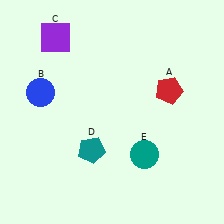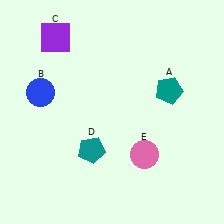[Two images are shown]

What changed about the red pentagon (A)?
In Image 1, A is red. In Image 2, it changed to teal.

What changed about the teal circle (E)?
In Image 1, E is teal. In Image 2, it changed to pink.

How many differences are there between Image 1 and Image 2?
There are 2 differences between the two images.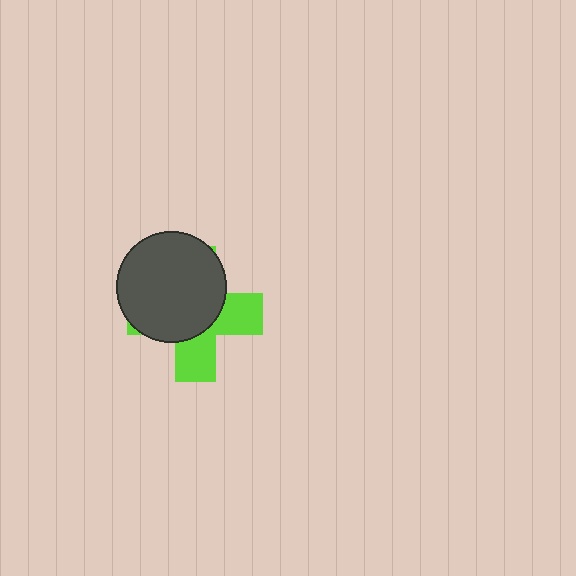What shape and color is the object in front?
The object in front is a dark gray circle.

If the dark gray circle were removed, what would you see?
You would see the complete lime cross.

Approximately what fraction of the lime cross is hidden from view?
Roughly 60% of the lime cross is hidden behind the dark gray circle.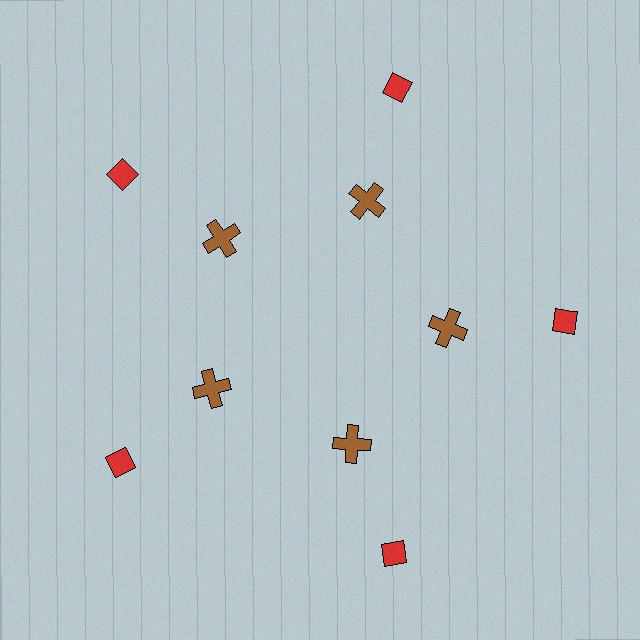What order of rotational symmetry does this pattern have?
This pattern has 5-fold rotational symmetry.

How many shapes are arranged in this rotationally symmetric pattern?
There are 10 shapes, arranged in 5 groups of 2.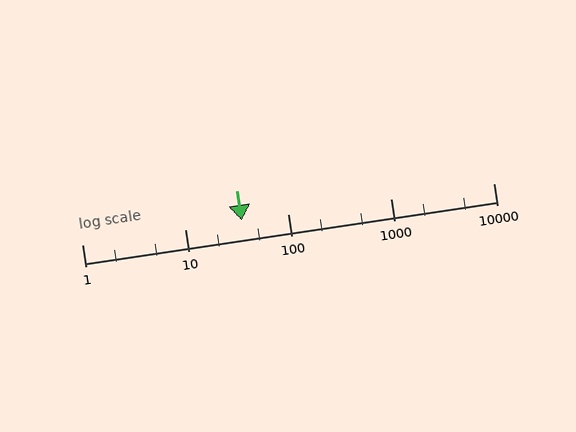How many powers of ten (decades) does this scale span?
The scale spans 4 decades, from 1 to 10000.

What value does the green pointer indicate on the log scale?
The pointer indicates approximately 36.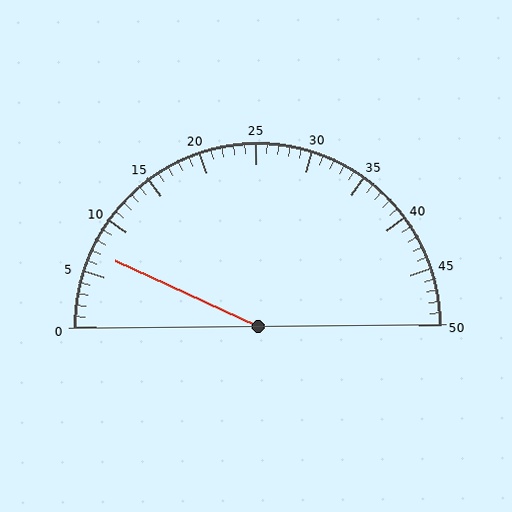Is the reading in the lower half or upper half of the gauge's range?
The reading is in the lower half of the range (0 to 50).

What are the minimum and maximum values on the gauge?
The gauge ranges from 0 to 50.